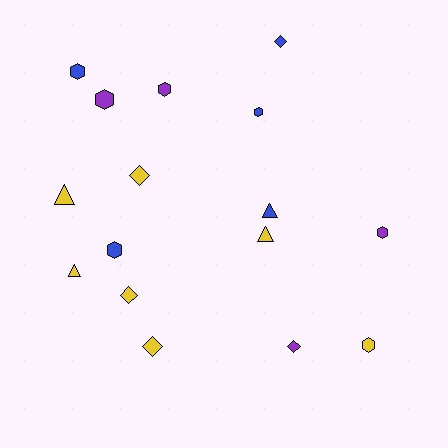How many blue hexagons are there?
There are 3 blue hexagons.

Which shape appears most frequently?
Hexagon, with 7 objects.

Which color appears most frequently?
Yellow, with 7 objects.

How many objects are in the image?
There are 16 objects.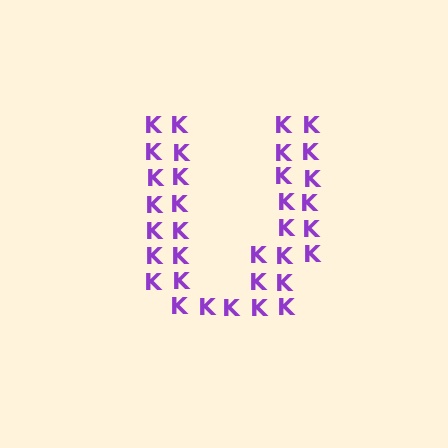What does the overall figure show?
The overall figure shows the letter U.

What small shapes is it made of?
It is made of small letter K's.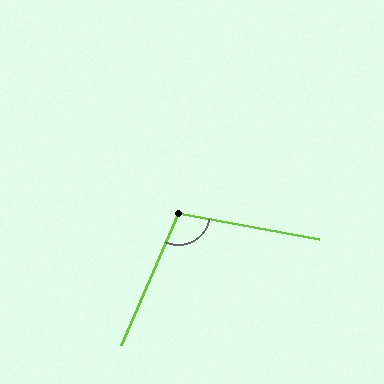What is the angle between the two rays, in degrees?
Approximately 103 degrees.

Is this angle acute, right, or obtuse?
It is obtuse.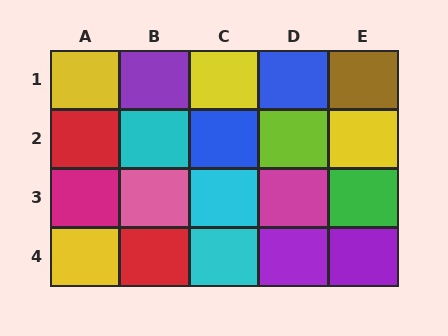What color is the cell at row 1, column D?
Blue.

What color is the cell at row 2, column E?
Yellow.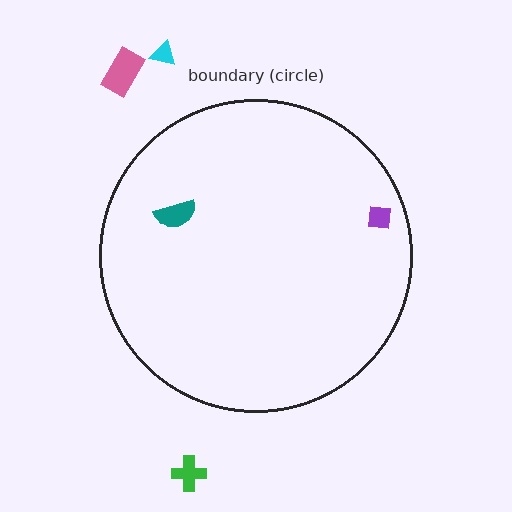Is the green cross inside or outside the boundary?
Outside.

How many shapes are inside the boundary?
2 inside, 3 outside.